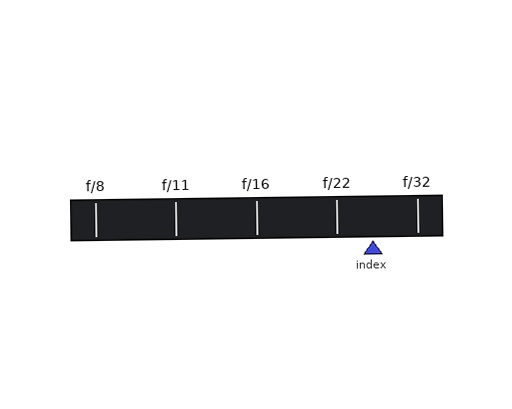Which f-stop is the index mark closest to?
The index mark is closest to f/22.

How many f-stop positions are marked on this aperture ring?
There are 5 f-stop positions marked.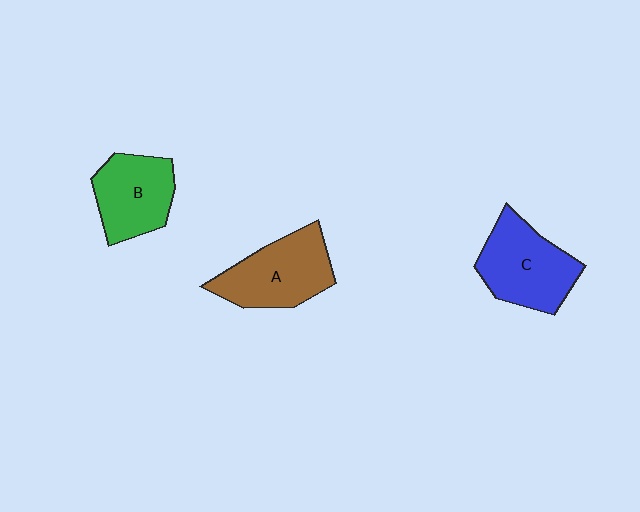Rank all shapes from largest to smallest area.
From largest to smallest: C (blue), A (brown), B (green).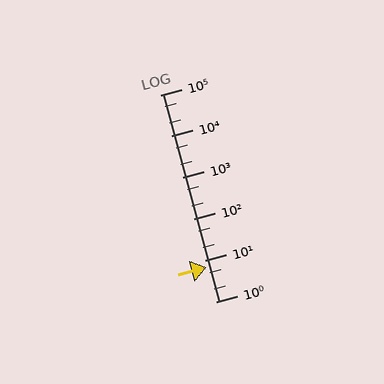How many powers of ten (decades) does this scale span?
The scale spans 5 decades, from 1 to 100000.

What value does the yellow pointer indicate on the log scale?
The pointer indicates approximately 6.9.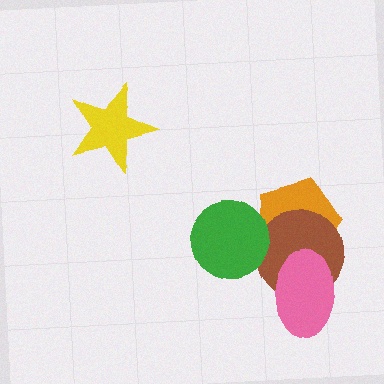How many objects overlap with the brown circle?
3 objects overlap with the brown circle.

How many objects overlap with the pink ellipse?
2 objects overlap with the pink ellipse.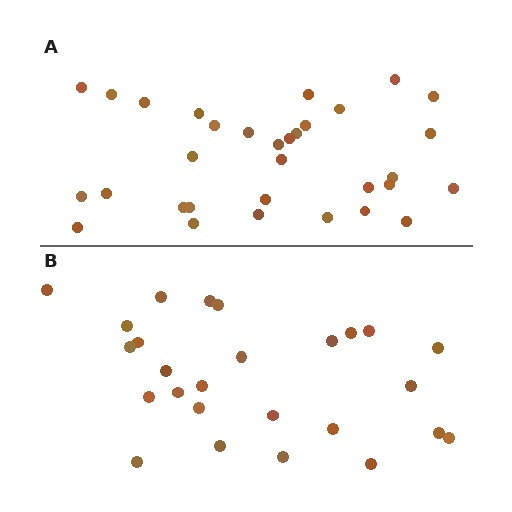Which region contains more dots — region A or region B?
Region A (the top region) has more dots.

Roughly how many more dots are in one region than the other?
Region A has about 6 more dots than region B.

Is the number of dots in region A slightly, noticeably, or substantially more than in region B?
Region A has only slightly more — the two regions are fairly close. The ratio is roughly 1.2 to 1.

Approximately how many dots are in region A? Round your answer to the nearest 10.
About 30 dots. (The exact count is 32, which rounds to 30.)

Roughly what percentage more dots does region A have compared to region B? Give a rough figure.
About 25% more.